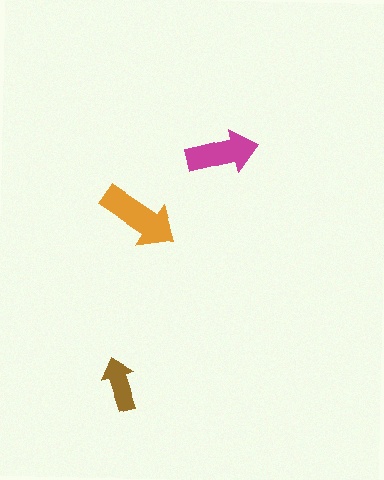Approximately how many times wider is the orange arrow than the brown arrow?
About 1.5 times wider.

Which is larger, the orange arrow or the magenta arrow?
The orange one.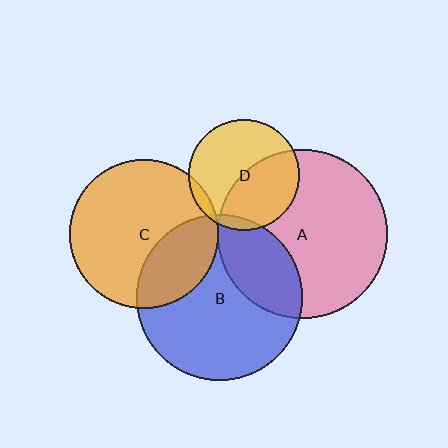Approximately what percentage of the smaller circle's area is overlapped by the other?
Approximately 30%.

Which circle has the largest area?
Circle A (pink).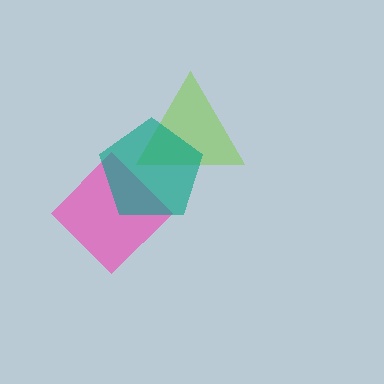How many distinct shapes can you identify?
There are 3 distinct shapes: a pink diamond, a lime triangle, a teal pentagon.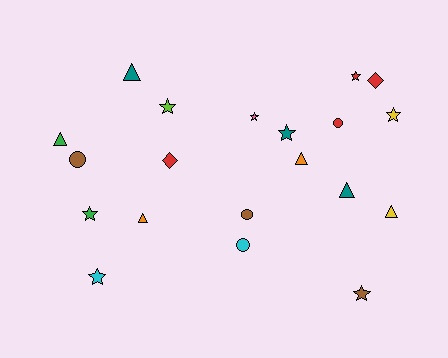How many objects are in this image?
There are 20 objects.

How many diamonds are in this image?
There are 2 diamonds.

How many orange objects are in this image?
There are 2 orange objects.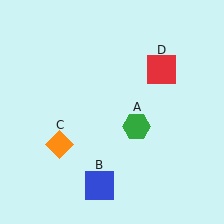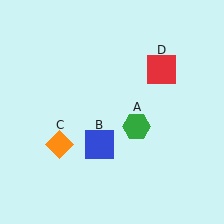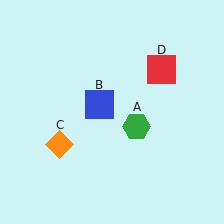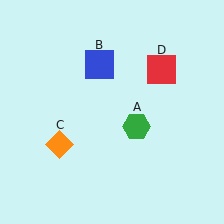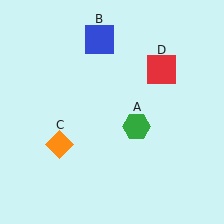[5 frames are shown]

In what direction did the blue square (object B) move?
The blue square (object B) moved up.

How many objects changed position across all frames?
1 object changed position: blue square (object B).